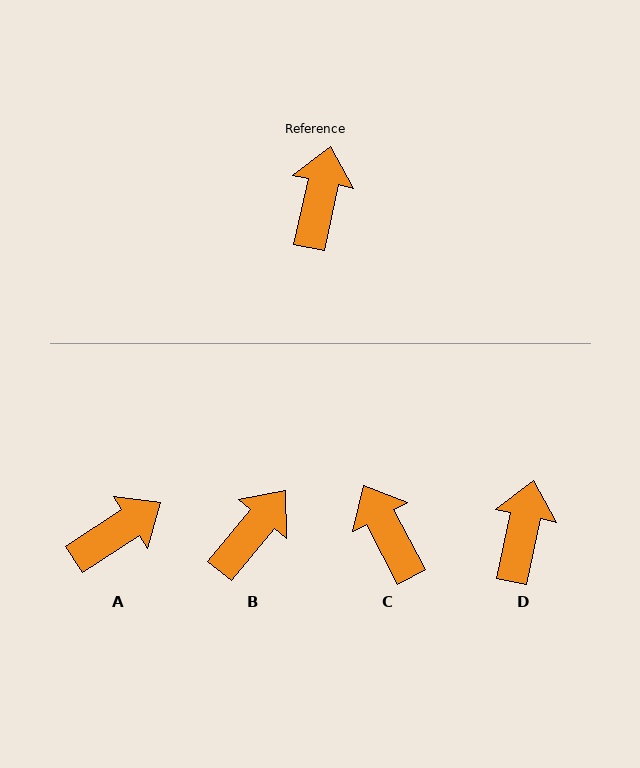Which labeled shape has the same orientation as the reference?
D.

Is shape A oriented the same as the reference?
No, it is off by about 44 degrees.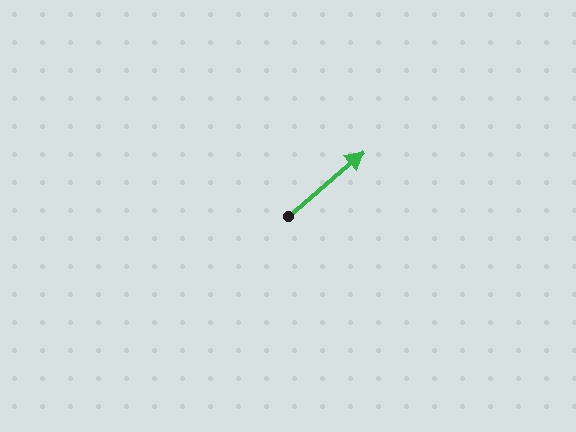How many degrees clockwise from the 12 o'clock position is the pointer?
Approximately 49 degrees.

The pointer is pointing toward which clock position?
Roughly 2 o'clock.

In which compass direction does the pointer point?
Northeast.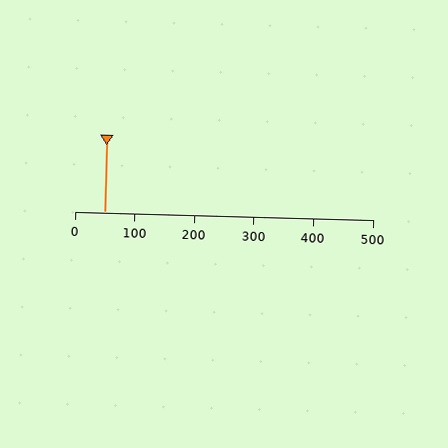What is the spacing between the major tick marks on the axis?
The major ticks are spaced 100 apart.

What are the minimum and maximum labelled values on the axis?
The axis runs from 0 to 500.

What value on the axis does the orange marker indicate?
The marker indicates approximately 50.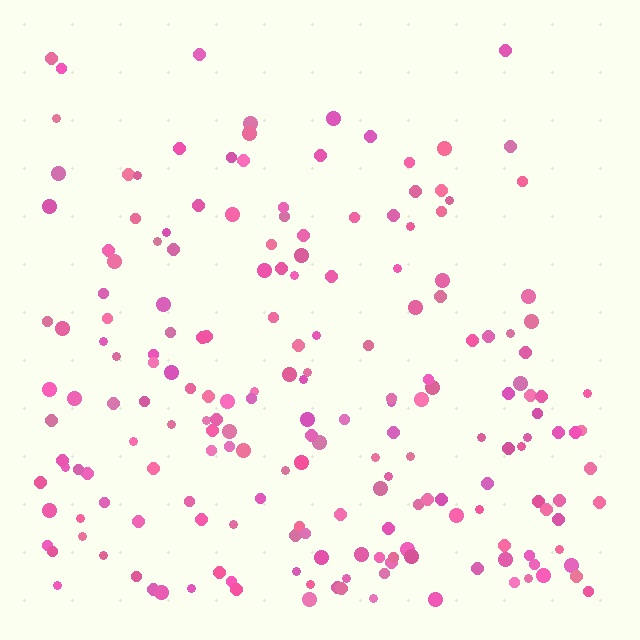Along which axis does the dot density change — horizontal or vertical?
Vertical.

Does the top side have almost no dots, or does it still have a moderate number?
Still a moderate number, just noticeably fewer than the bottom.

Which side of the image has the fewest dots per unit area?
The top.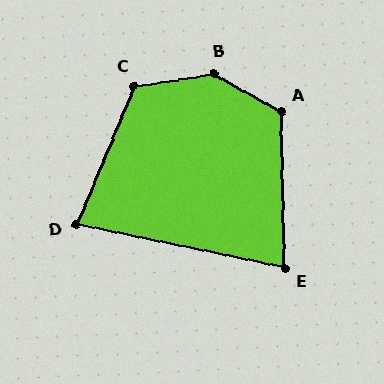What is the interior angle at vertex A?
Approximately 121 degrees (obtuse).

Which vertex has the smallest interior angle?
E, at approximately 77 degrees.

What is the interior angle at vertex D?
Approximately 79 degrees (acute).